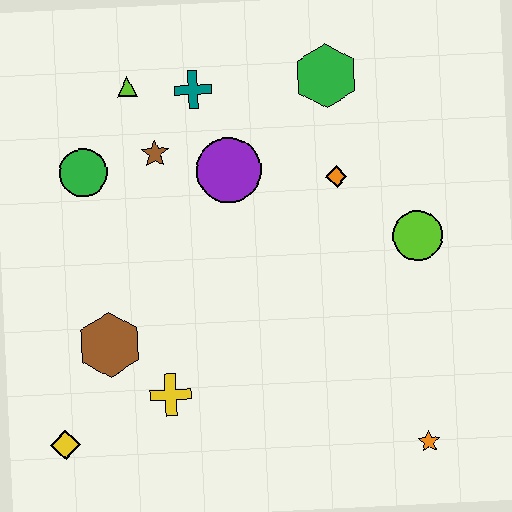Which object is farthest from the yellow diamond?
The green hexagon is farthest from the yellow diamond.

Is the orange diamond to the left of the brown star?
No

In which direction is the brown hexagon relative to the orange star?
The brown hexagon is to the left of the orange star.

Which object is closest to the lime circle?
The orange diamond is closest to the lime circle.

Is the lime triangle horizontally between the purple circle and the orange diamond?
No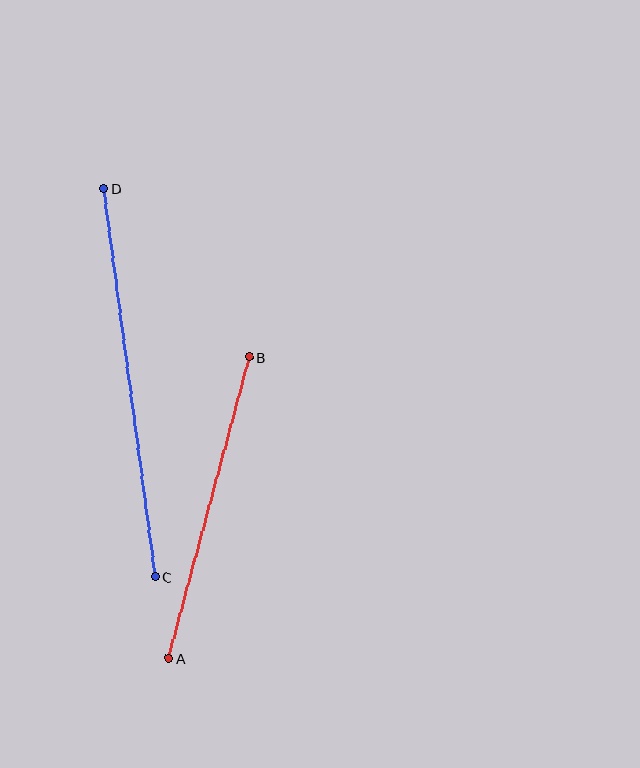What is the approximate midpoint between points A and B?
The midpoint is at approximately (209, 508) pixels.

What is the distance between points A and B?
The distance is approximately 312 pixels.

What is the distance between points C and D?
The distance is approximately 391 pixels.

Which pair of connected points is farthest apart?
Points C and D are farthest apart.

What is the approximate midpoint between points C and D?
The midpoint is at approximately (129, 383) pixels.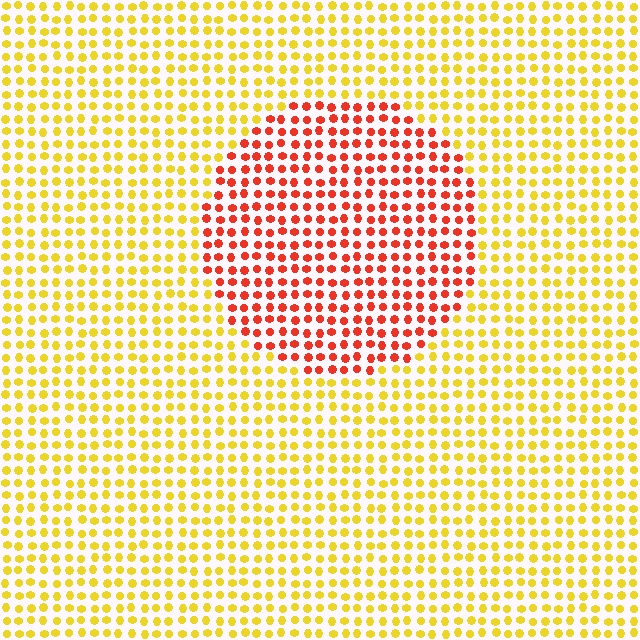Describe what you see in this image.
The image is filled with small yellow elements in a uniform arrangement. A circle-shaped region is visible where the elements are tinted to a slightly different hue, forming a subtle color boundary.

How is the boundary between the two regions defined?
The boundary is defined purely by a slight shift in hue (about 50 degrees). Spacing, size, and orientation are identical on both sides.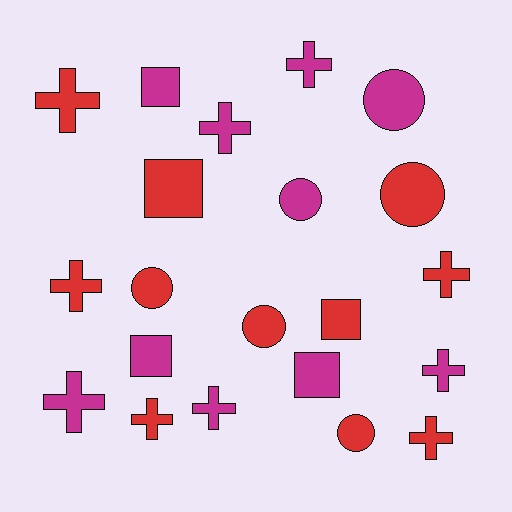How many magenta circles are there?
There are 2 magenta circles.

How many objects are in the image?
There are 21 objects.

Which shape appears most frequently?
Cross, with 10 objects.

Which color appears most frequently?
Red, with 11 objects.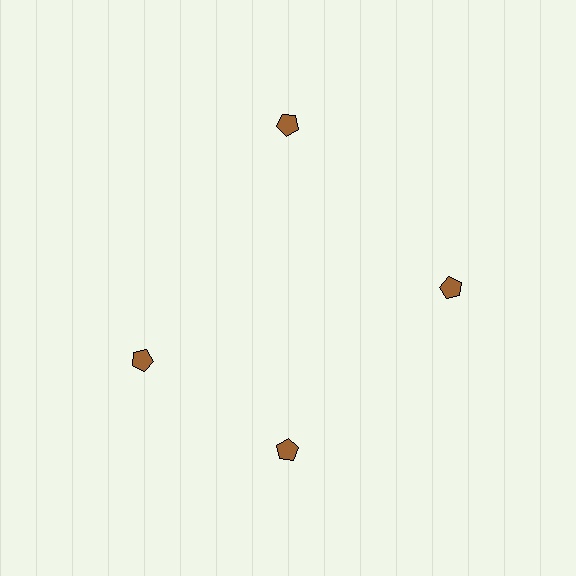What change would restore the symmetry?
The symmetry would be restored by rotating it back into even spacing with its neighbors so that all 4 pentagons sit at equal angles and equal distance from the center.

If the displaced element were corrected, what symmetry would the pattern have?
It would have 4-fold rotational symmetry — the pattern would map onto itself every 90 degrees.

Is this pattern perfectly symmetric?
No. The 4 brown pentagons are arranged in a ring, but one element near the 9 o'clock position is rotated out of alignment along the ring, breaking the 4-fold rotational symmetry.